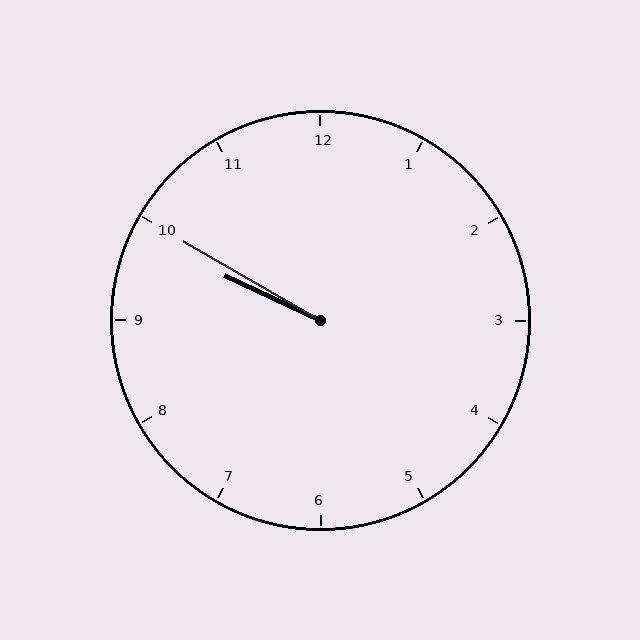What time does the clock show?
9:50.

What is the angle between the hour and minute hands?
Approximately 5 degrees.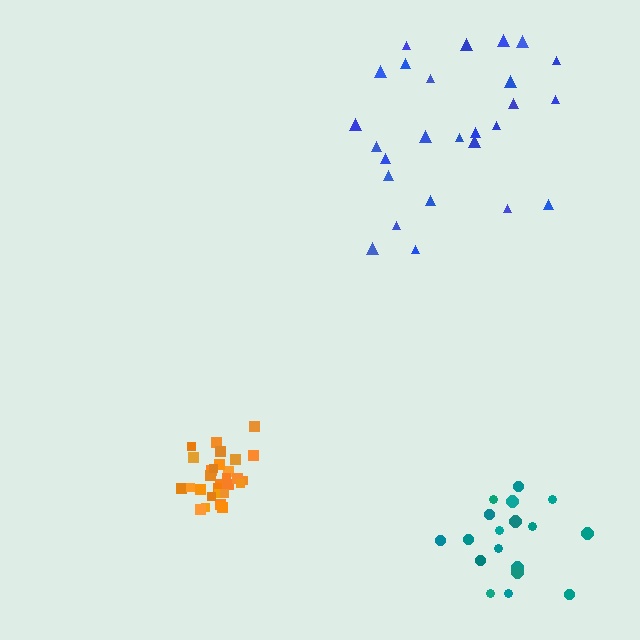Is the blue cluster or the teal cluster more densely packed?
Teal.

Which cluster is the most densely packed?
Orange.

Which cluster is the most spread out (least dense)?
Blue.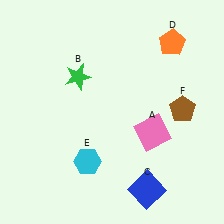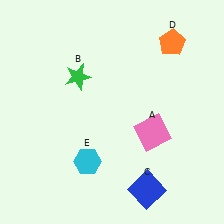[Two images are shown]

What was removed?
The brown pentagon (F) was removed in Image 2.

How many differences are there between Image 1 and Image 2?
There is 1 difference between the two images.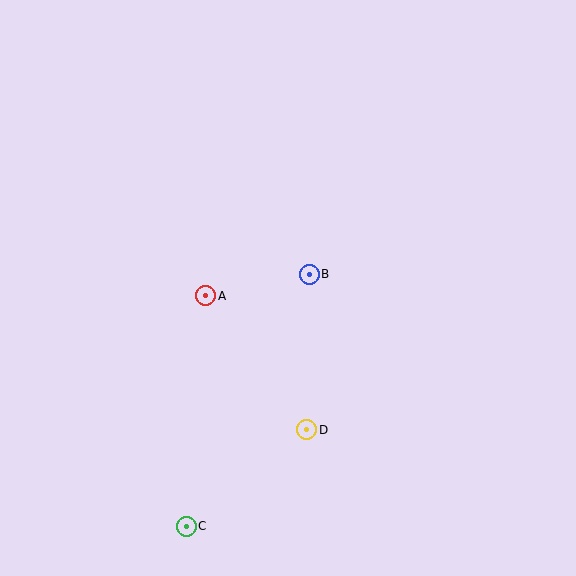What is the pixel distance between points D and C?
The distance between D and C is 155 pixels.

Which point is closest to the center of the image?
Point B at (309, 274) is closest to the center.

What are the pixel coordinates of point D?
Point D is at (307, 430).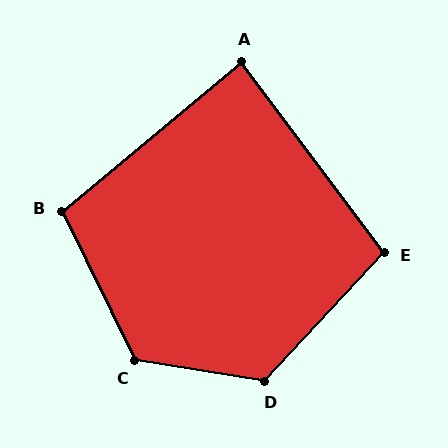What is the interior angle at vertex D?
Approximately 123 degrees (obtuse).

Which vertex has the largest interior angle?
C, at approximately 125 degrees.